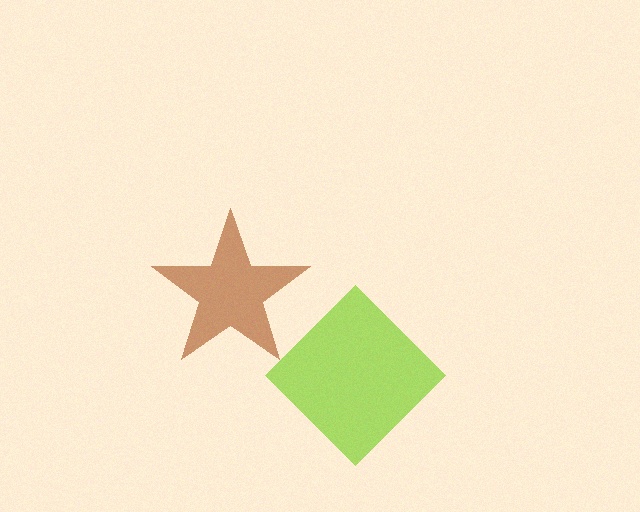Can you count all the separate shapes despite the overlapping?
Yes, there are 2 separate shapes.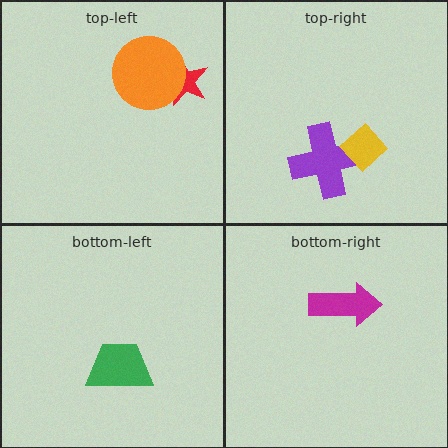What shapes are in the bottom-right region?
The magenta arrow.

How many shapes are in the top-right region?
2.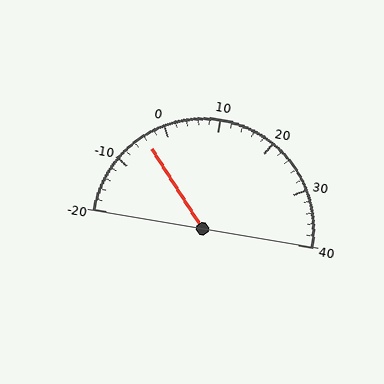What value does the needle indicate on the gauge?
The needle indicates approximately -4.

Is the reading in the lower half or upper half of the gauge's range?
The reading is in the lower half of the range (-20 to 40).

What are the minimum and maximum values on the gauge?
The gauge ranges from -20 to 40.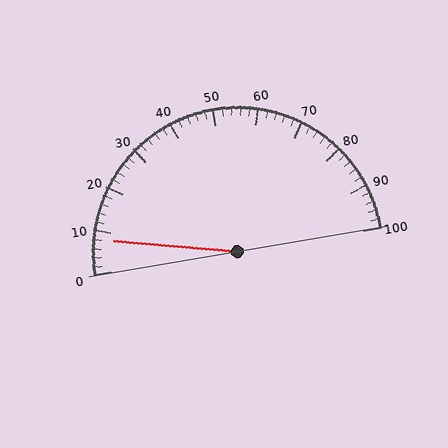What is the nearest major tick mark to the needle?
The nearest major tick mark is 10.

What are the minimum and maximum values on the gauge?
The gauge ranges from 0 to 100.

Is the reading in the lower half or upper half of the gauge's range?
The reading is in the lower half of the range (0 to 100).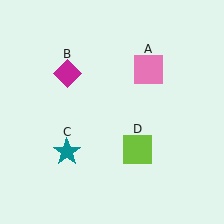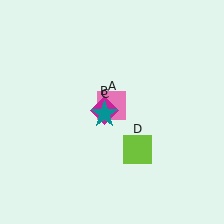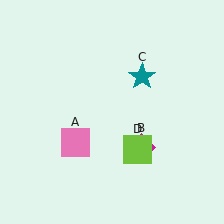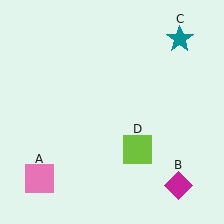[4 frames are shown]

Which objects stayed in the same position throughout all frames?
Lime square (object D) remained stationary.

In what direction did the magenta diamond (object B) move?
The magenta diamond (object B) moved down and to the right.